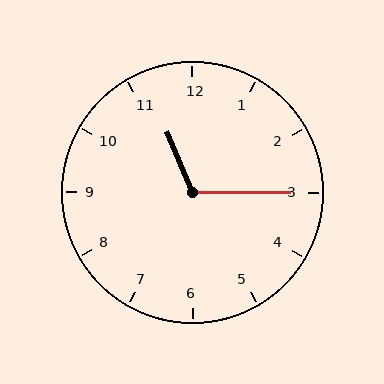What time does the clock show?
11:15.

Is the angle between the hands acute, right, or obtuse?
It is obtuse.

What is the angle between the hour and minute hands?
Approximately 112 degrees.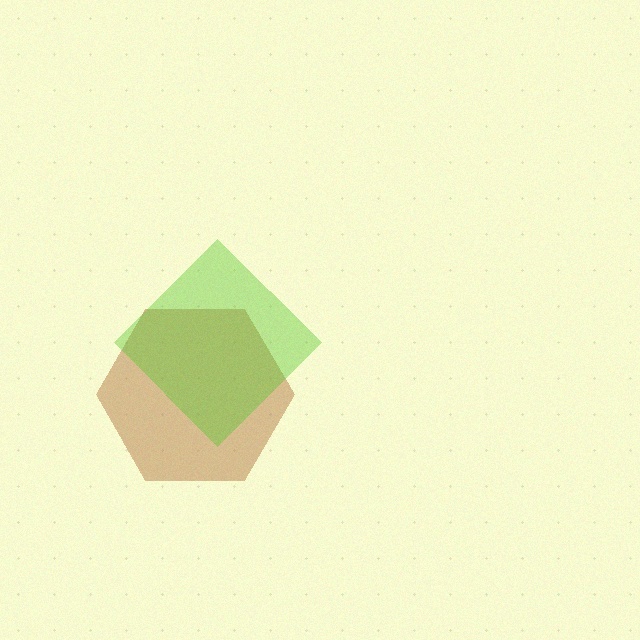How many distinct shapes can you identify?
There are 2 distinct shapes: a brown hexagon, a lime diamond.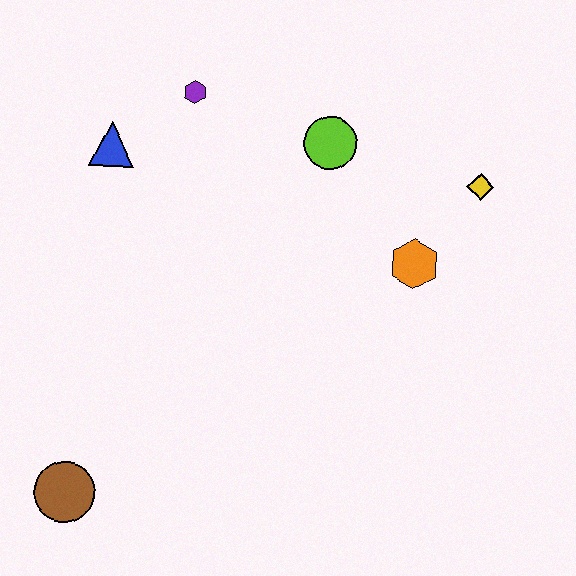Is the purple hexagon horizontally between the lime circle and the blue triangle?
Yes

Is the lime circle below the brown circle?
No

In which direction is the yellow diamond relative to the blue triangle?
The yellow diamond is to the right of the blue triangle.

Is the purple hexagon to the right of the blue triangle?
Yes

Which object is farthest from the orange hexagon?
The brown circle is farthest from the orange hexagon.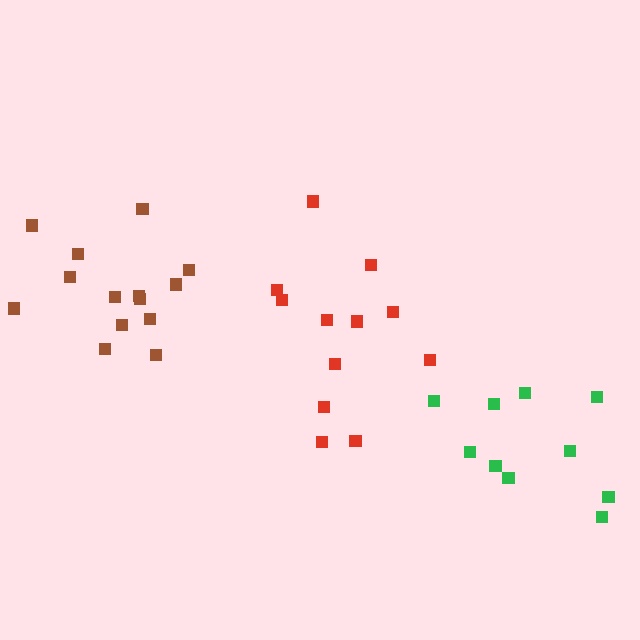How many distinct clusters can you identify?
There are 3 distinct clusters.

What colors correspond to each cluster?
The clusters are colored: red, green, brown.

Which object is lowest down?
The green cluster is bottommost.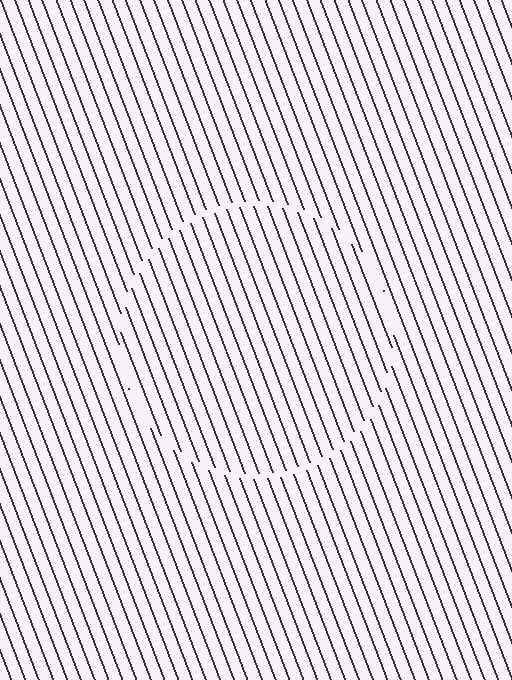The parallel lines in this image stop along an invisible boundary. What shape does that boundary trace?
An illusory circle. The interior of the shape contains the same grating, shifted by half a period — the contour is defined by the phase discontinuity where line-ends from the inner and outer gratings abut.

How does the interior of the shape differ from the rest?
The interior of the shape contains the same grating, shifted by half a period — the contour is defined by the phase discontinuity where line-ends from the inner and outer gratings abut.